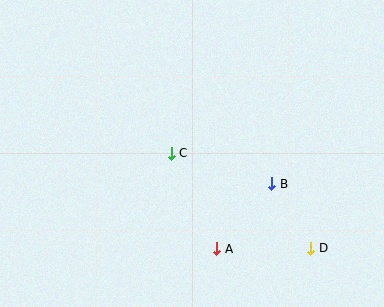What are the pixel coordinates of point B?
Point B is at (272, 184).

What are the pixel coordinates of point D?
Point D is at (311, 248).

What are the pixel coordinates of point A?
Point A is at (217, 249).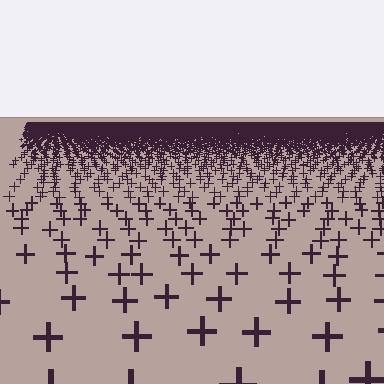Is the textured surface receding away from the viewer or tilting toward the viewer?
The surface is receding away from the viewer. Texture elements get smaller and denser toward the top.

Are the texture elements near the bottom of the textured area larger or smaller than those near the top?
Larger. Near the bottom, elements are closer to the viewer and appear at a bigger on-screen size.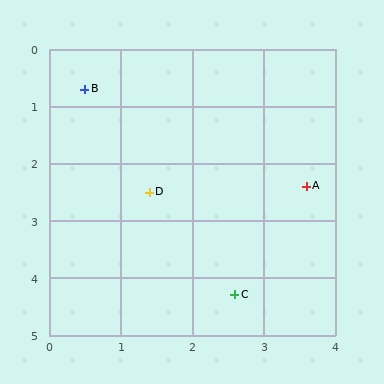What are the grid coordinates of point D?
Point D is at approximately (1.4, 2.5).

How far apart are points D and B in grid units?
Points D and B are about 2.0 grid units apart.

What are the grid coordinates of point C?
Point C is at approximately (2.6, 4.3).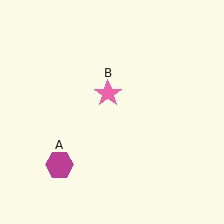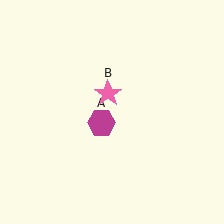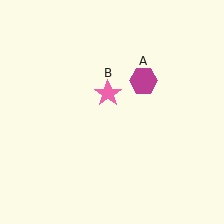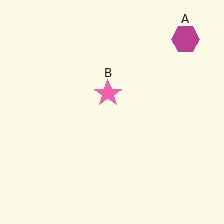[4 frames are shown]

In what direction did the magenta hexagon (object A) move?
The magenta hexagon (object A) moved up and to the right.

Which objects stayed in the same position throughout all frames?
Pink star (object B) remained stationary.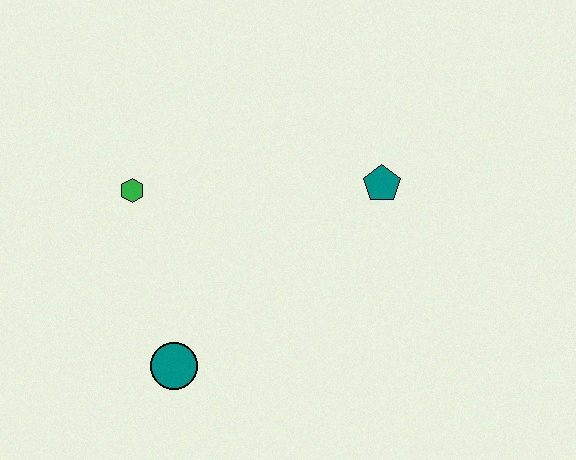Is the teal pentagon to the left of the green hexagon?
No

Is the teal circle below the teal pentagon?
Yes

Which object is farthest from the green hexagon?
The teal pentagon is farthest from the green hexagon.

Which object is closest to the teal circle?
The green hexagon is closest to the teal circle.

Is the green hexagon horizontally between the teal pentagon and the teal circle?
No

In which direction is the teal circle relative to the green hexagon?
The teal circle is below the green hexagon.